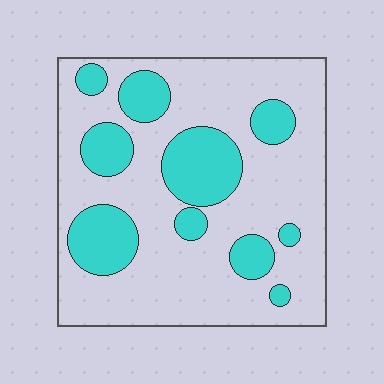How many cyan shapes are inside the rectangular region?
10.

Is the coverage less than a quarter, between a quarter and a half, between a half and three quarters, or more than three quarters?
Between a quarter and a half.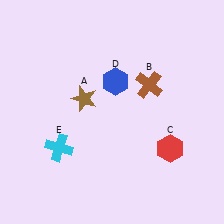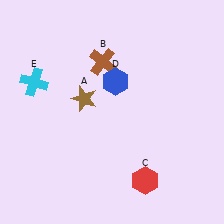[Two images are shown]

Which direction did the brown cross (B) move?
The brown cross (B) moved left.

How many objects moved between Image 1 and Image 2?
3 objects moved between the two images.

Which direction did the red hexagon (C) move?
The red hexagon (C) moved down.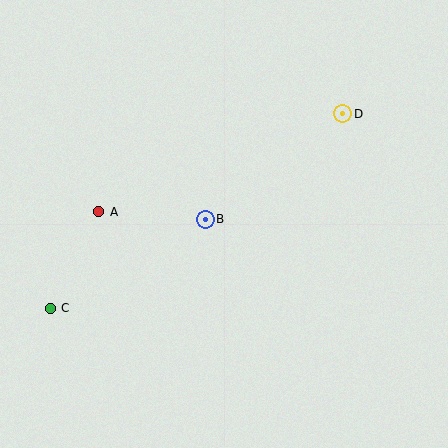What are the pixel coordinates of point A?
Point A is at (99, 212).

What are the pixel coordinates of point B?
Point B is at (205, 219).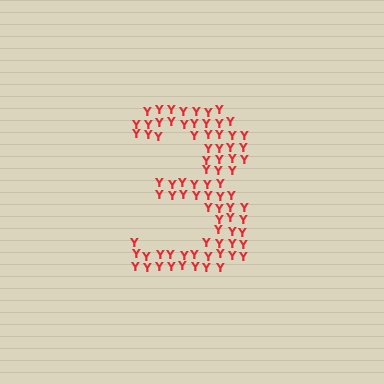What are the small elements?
The small elements are letter Y's.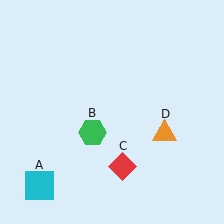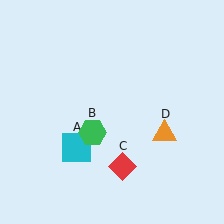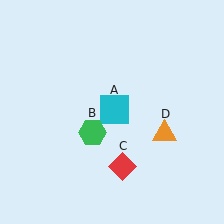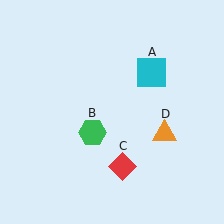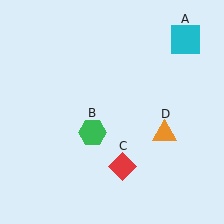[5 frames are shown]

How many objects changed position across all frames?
1 object changed position: cyan square (object A).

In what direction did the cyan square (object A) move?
The cyan square (object A) moved up and to the right.